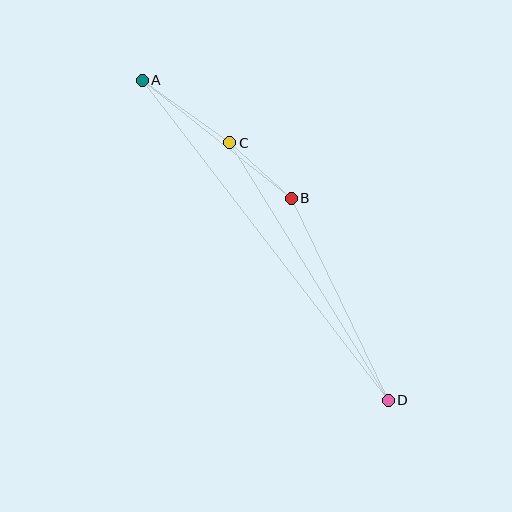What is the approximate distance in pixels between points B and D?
The distance between B and D is approximately 224 pixels.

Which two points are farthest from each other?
Points A and D are farthest from each other.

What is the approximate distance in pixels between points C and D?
The distance between C and D is approximately 302 pixels.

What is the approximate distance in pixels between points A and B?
The distance between A and B is approximately 190 pixels.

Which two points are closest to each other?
Points B and C are closest to each other.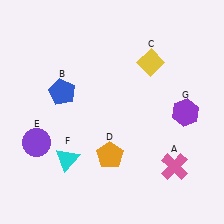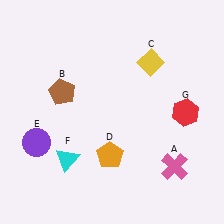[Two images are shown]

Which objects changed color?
B changed from blue to brown. G changed from purple to red.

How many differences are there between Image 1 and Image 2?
There are 2 differences between the two images.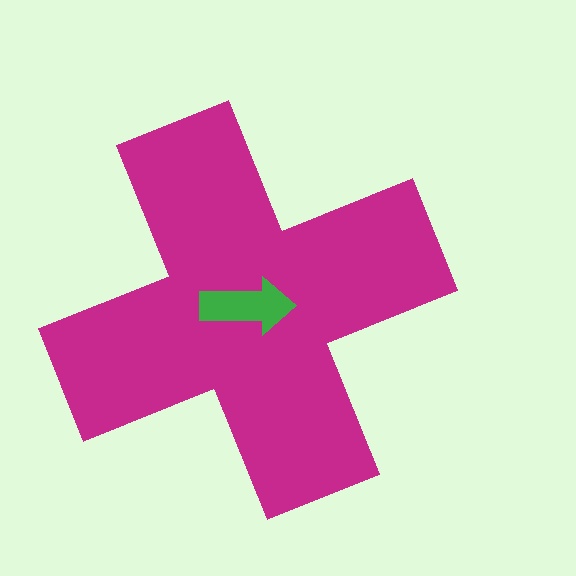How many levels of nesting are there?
2.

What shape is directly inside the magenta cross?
The green arrow.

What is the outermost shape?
The magenta cross.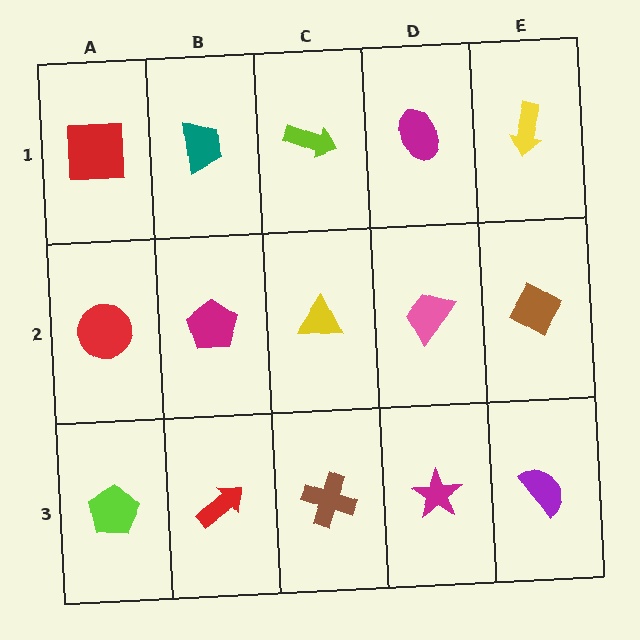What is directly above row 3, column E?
A brown diamond.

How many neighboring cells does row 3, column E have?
2.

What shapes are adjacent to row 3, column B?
A magenta pentagon (row 2, column B), a lime pentagon (row 3, column A), a brown cross (row 3, column C).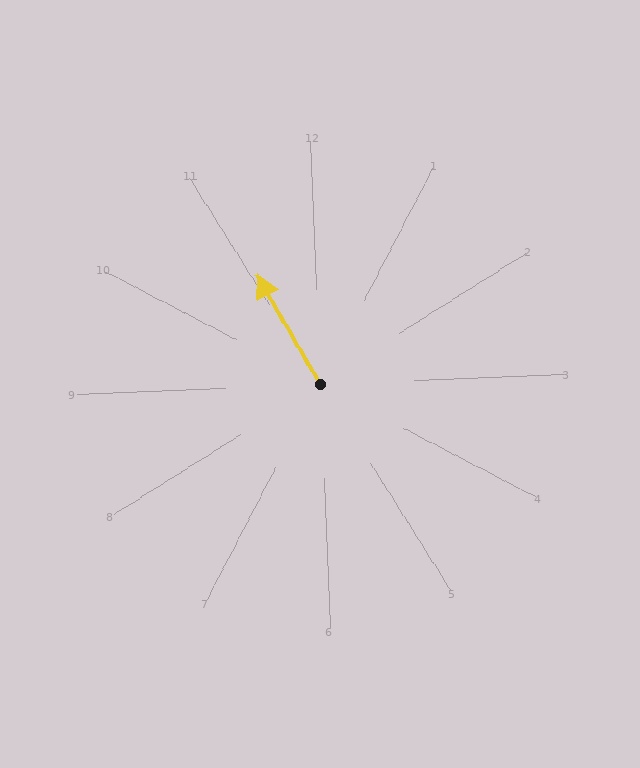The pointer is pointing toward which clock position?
Roughly 11 o'clock.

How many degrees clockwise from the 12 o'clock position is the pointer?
Approximately 332 degrees.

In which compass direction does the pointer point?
Northwest.